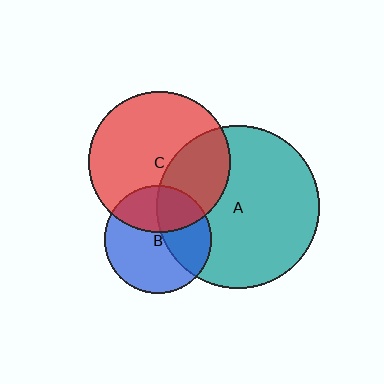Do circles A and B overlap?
Yes.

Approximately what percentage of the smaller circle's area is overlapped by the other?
Approximately 35%.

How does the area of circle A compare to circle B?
Approximately 2.3 times.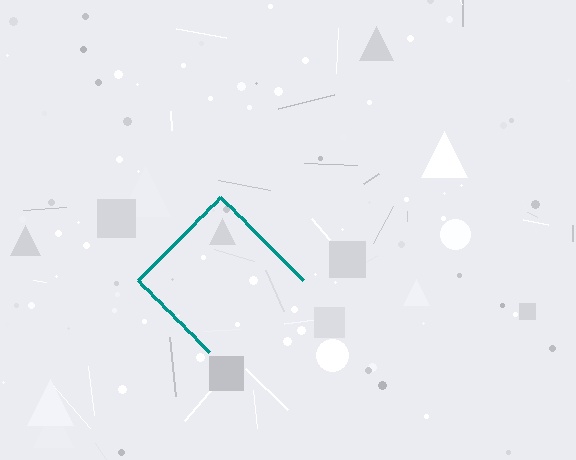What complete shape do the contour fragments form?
The contour fragments form a diamond.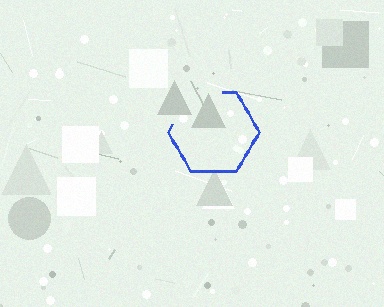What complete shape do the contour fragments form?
The contour fragments form a hexagon.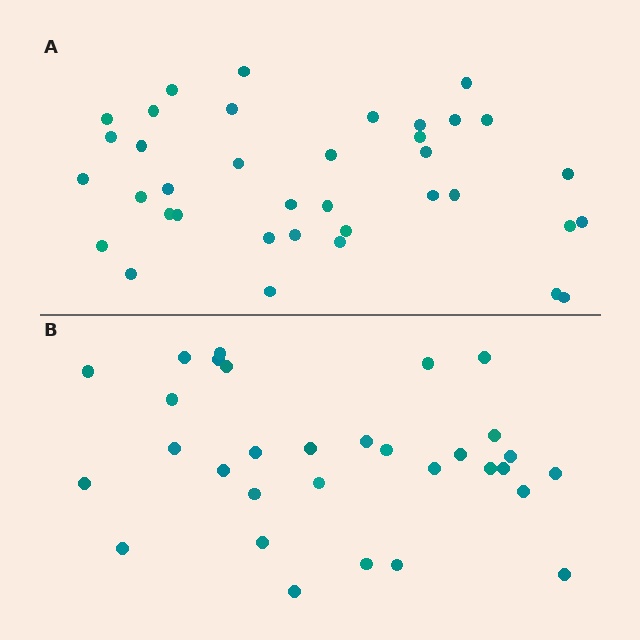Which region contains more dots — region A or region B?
Region A (the top region) has more dots.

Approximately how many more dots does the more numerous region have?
Region A has about 6 more dots than region B.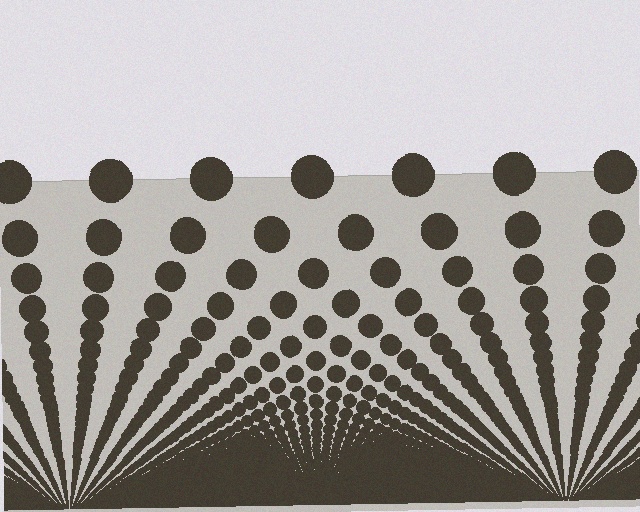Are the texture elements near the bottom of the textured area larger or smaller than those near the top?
Smaller. The gradient is inverted — elements near the bottom are smaller and denser.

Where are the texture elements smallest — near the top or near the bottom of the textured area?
Near the bottom.